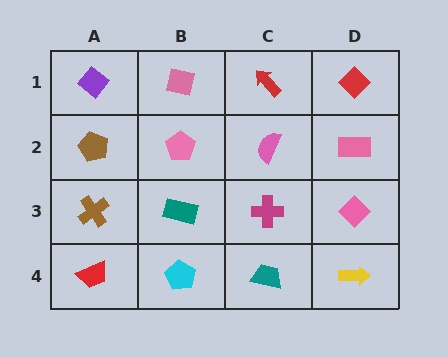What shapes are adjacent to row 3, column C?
A pink semicircle (row 2, column C), a teal trapezoid (row 4, column C), a teal rectangle (row 3, column B), a pink diamond (row 3, column D).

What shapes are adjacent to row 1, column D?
A pink rectangle (row 2, column D), a red arrow (row 1, column C).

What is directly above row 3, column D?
A pink rectangle.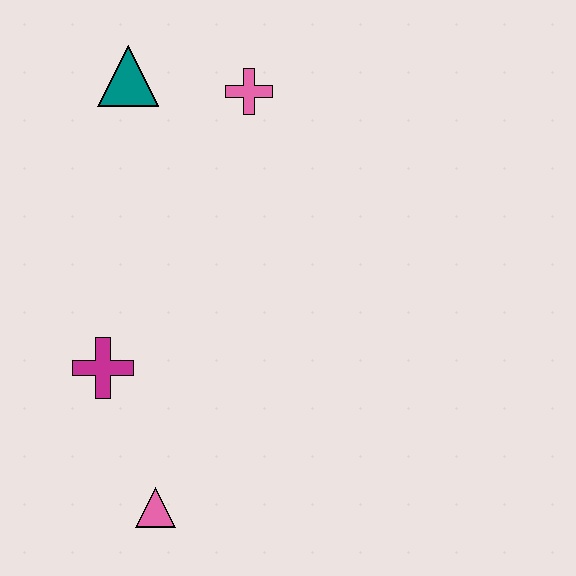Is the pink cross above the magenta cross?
Yes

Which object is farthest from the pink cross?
The pink triangle is farthest from the pink cross.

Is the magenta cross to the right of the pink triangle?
No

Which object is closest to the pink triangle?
The magenta cross is closest to the pink triangle.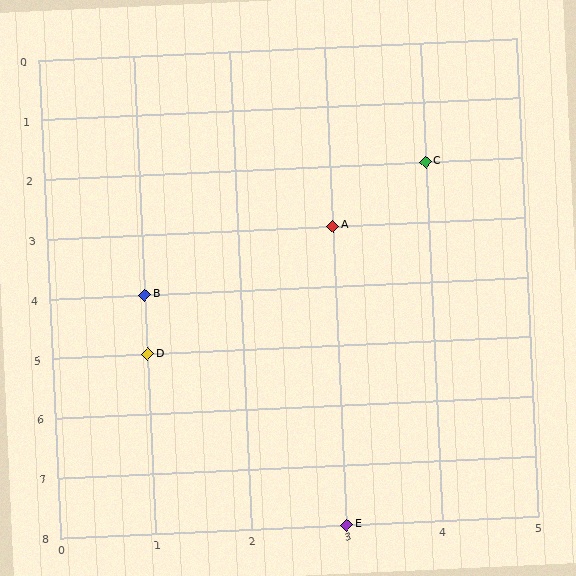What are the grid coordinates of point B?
Point B is at grid coordinates (1, 4).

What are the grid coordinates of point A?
Point A is at grid coordinates (3, 3).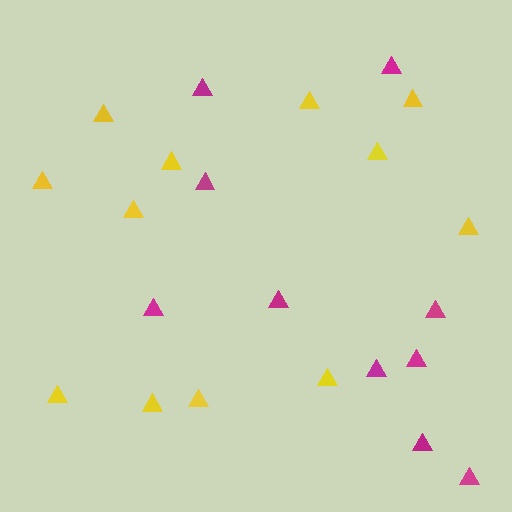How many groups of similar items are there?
There are 2 groups: one group of yellow triangles (12) and one group of magenta triangles (10).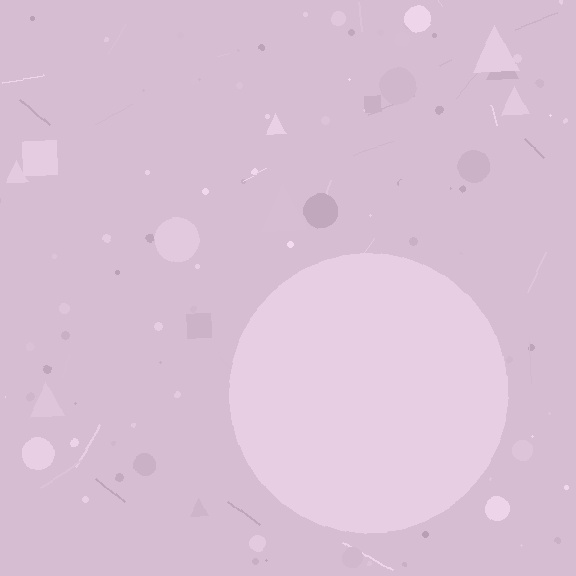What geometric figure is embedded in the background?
A circle is embedded in the background.